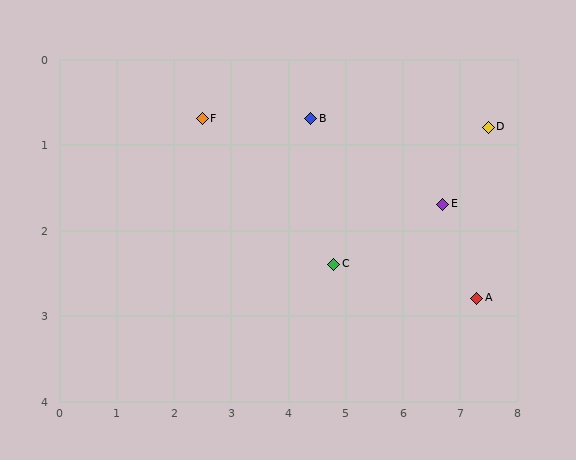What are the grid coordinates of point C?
Point C is at approximately (4.8, 2.4).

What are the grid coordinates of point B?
Point B is at approximately (4.4, 0.7).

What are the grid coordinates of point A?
Point A is at approximately (7.3, 2.8).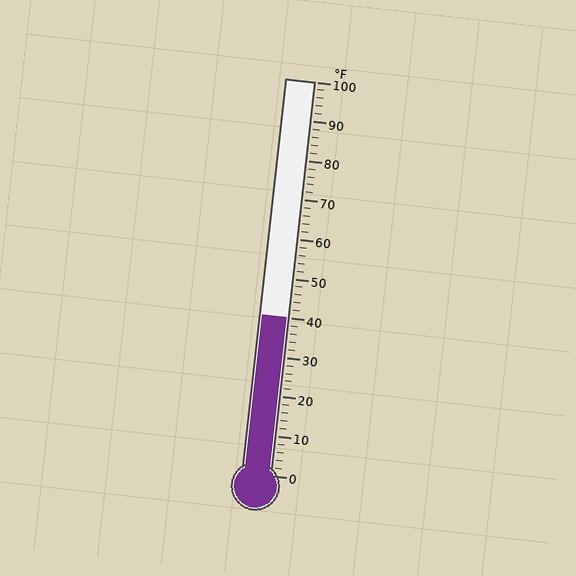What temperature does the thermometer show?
The thermometer shows approximately 40°F.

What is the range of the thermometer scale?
The thermometer scale ranges from 0°F to 100°F.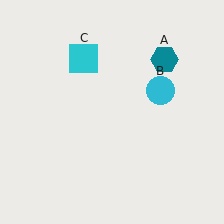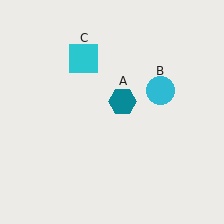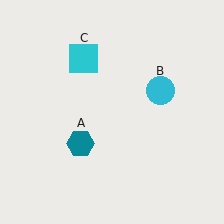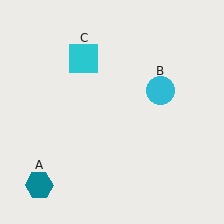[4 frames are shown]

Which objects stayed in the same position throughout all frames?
Cyan circle (object B) and cyan square (object C) remained stationary.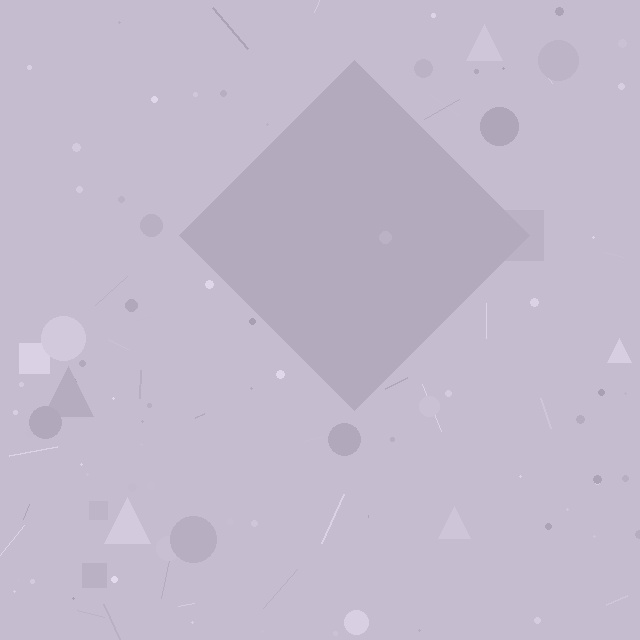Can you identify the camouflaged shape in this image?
The camouflaged shape is a diamond.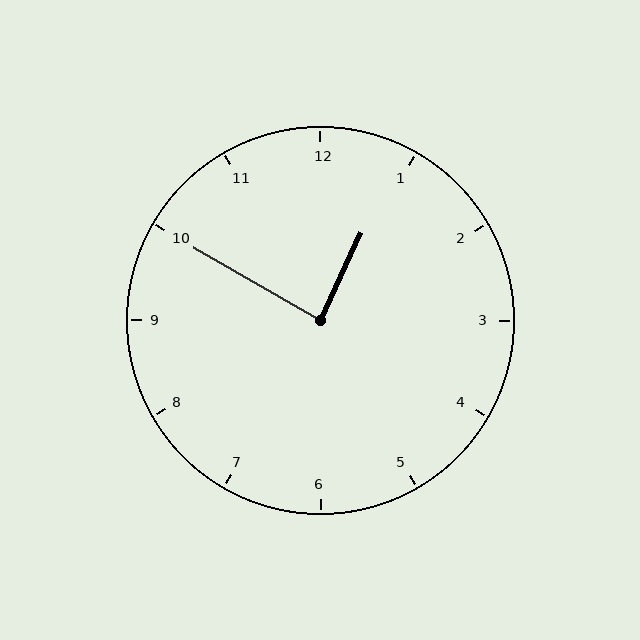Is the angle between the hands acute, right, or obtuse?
It is right.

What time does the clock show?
12:50.